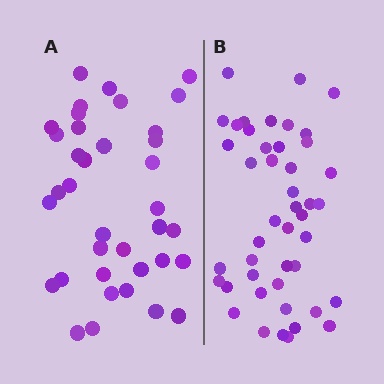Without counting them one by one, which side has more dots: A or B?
Region B (the right region) has more dots.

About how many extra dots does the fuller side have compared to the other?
Region B has roughly 8 or so more dots than region A.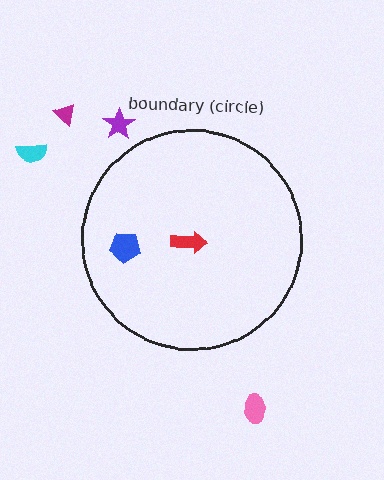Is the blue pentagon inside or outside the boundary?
Inside.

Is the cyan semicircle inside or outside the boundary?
Outside.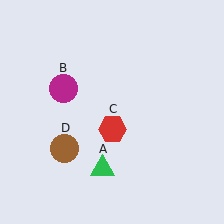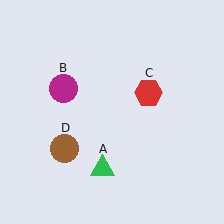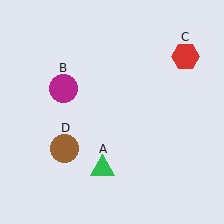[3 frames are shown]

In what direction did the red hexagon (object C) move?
The red hexagon (object C) moved up and to the right.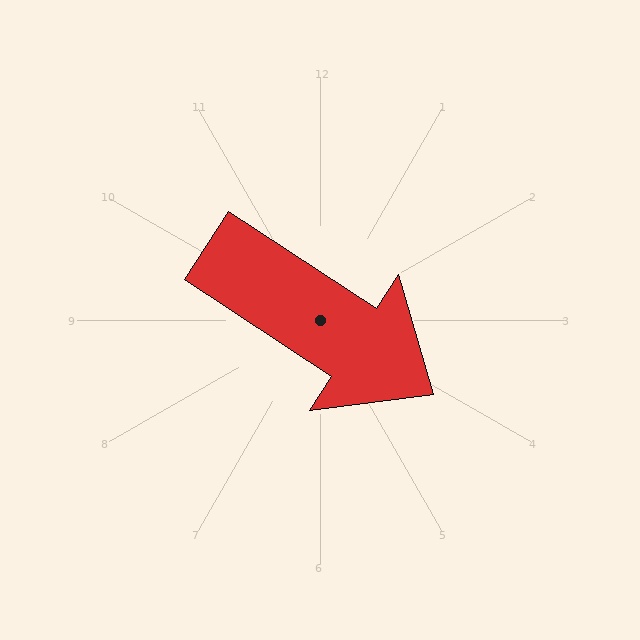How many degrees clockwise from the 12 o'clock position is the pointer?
Approximately 123 degrees.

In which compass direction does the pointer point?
Southeast.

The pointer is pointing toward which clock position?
Roughly 4 o'clock.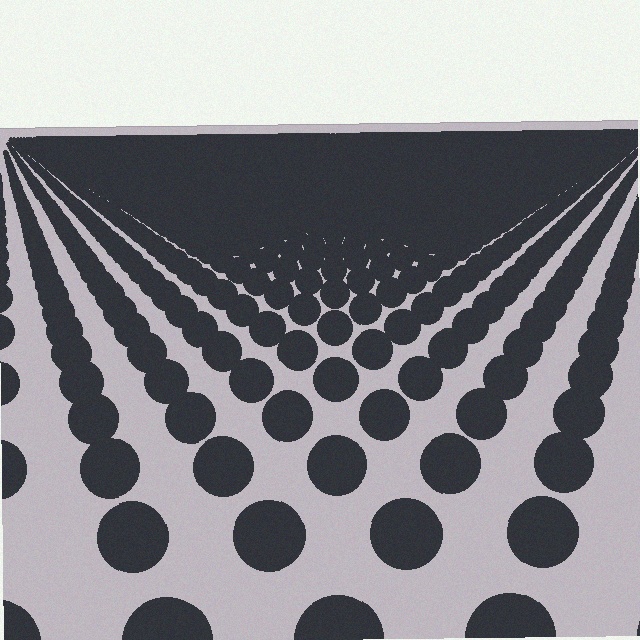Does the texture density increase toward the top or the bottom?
Density increases toward the top.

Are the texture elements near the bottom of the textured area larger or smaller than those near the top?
Larger. Near the bottom, elements are closer to the viewer and appear at a bigger on-screen size.